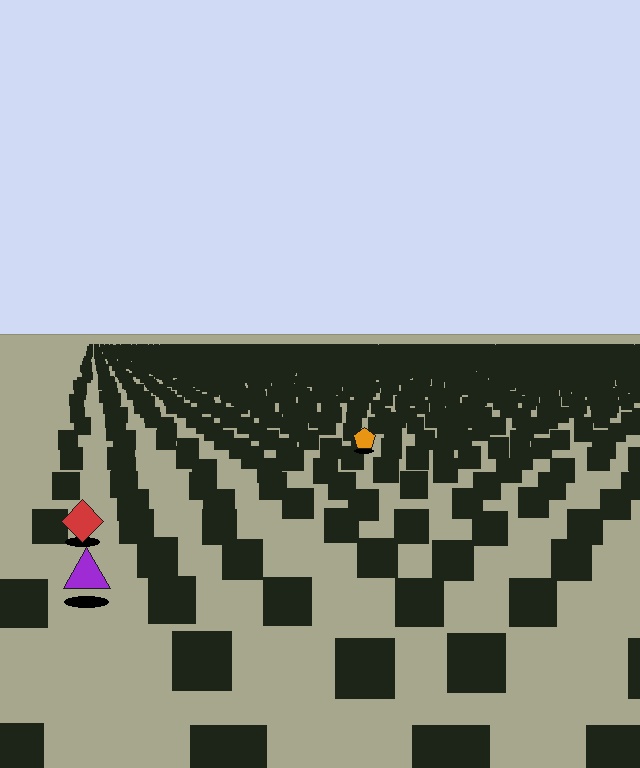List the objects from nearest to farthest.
From nearest to farthest: the purple triangle, the red diamond, the orange pentagon.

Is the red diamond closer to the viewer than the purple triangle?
No. The purple triangle is closer — you can tell from the texture gradient: the ground texture is coarser near it.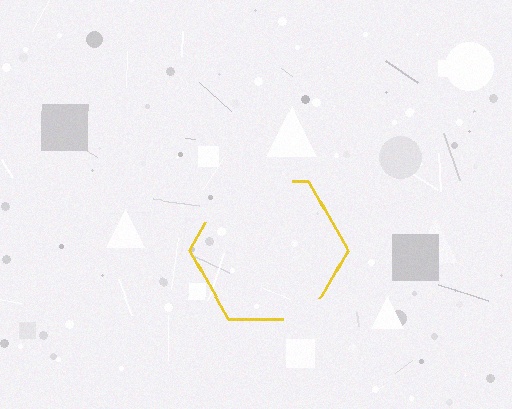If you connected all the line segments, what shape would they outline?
They would outline a hexagon.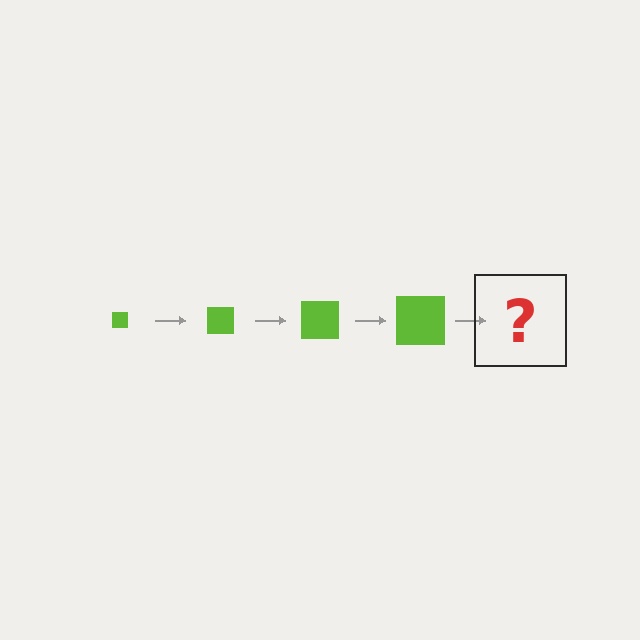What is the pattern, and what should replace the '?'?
The pattern is that the square gets progressively larger each step. The '?' should be a lime square, larger than the previous one.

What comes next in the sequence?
The next element should be a lime square, larger than the previous one.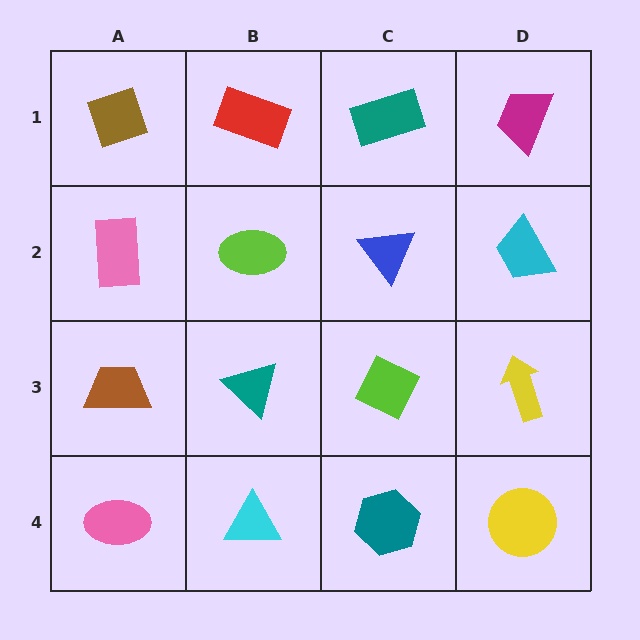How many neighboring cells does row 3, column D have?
3.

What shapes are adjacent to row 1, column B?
A lime ellipse (row 2, column B), a brown diamond (row 1, column A), a teal rectangle (row 1, column C).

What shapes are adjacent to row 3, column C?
A blue triangle (row 2, column C), a teal hexagon (row 4, column C), a teal triangle (row 3, column B), a yellow arrow (row 3, column D).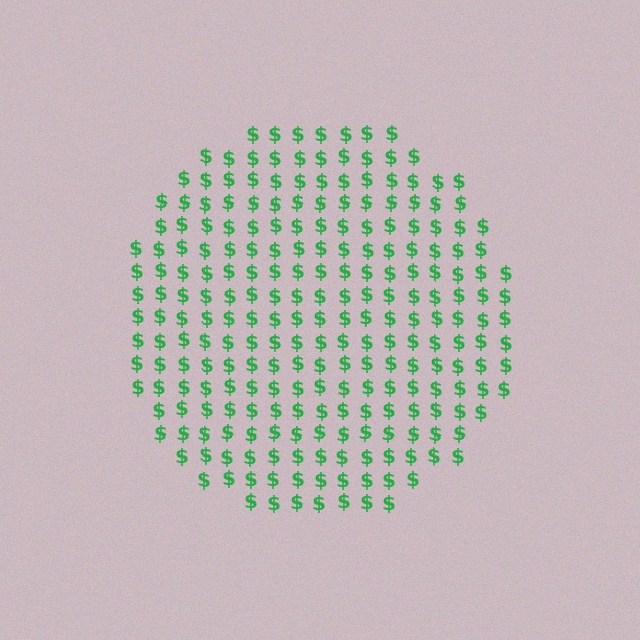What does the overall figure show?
The overall figure shows a circle.